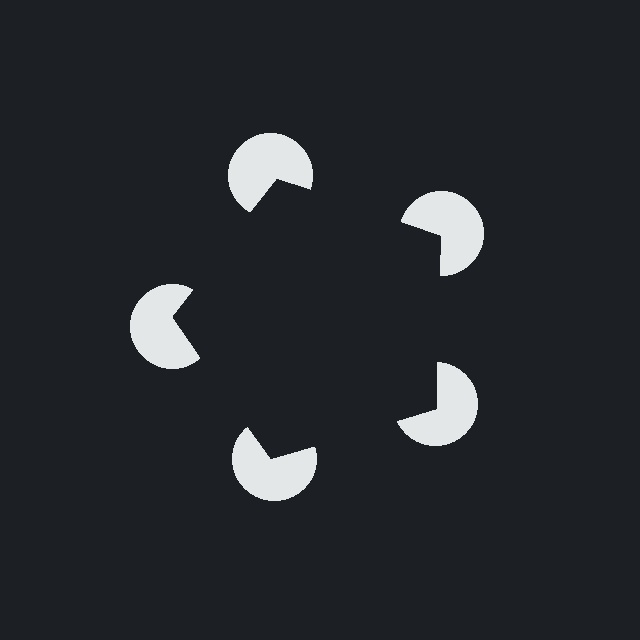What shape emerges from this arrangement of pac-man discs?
An illusory pentagon — its edges are inferred from the aligned wedge cuts in the pac-man discs, not physically drawn.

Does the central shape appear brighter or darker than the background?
It typically appears slightly darker than the background, even though no actual brightness change is drawn.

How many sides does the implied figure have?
5 sides.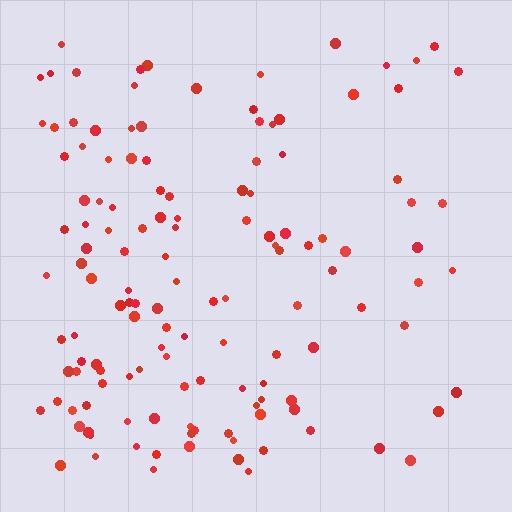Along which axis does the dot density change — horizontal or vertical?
Horizontal.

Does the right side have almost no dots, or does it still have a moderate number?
Still a moderate number, just noticeably fewer than the left.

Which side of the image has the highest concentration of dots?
The left.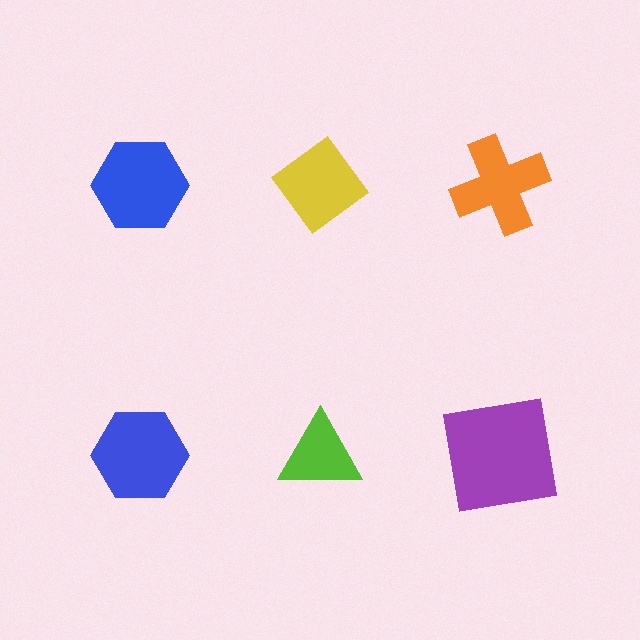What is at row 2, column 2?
A lime triangle.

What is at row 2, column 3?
A purple square.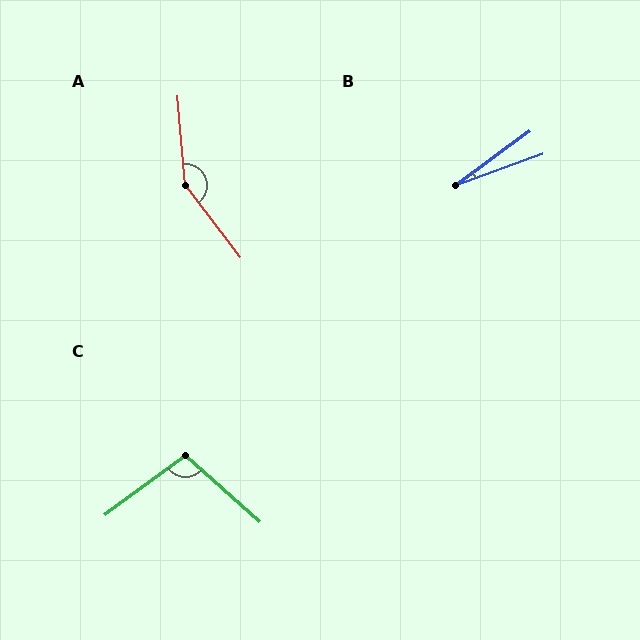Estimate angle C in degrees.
Approximately 102 degrees.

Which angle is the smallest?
B, at approximately 17 degrees.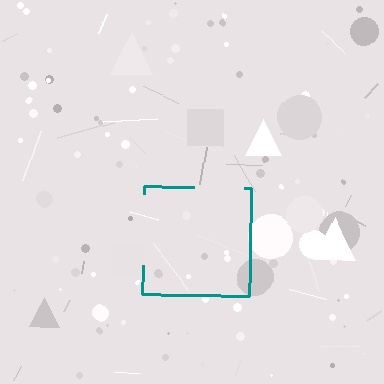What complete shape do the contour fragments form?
The contour fragments form a square.